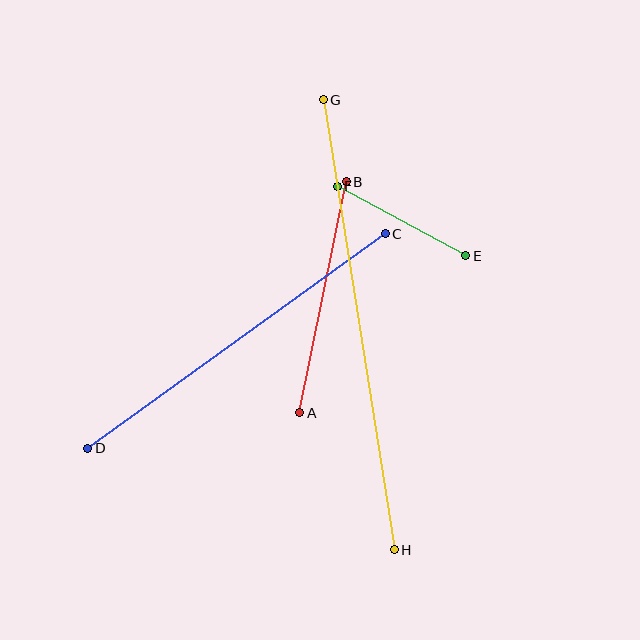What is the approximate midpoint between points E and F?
The midpoint is at approximately (401, 221) pixels.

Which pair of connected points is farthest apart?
Points G and H are farthest apart.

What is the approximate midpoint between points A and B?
The midpoint is at approximately (323, 297) pixels.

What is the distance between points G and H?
The distance is approximately 455 pixels.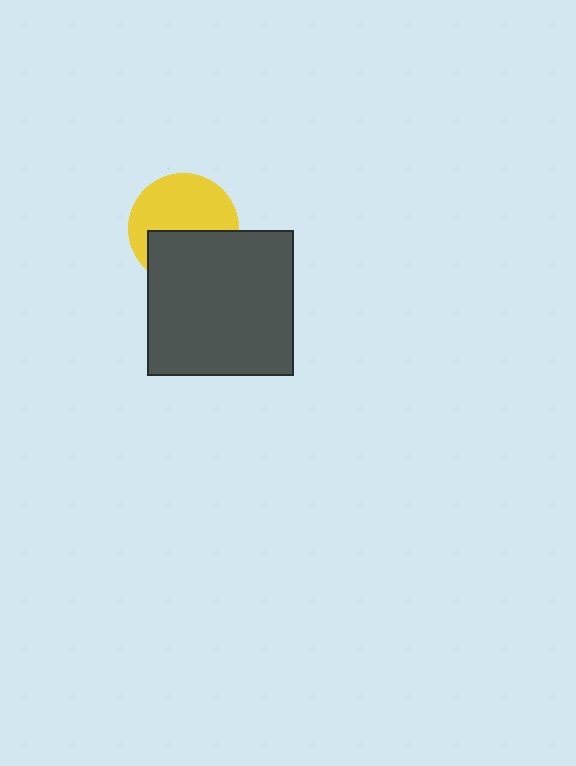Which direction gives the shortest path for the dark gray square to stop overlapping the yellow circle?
Moving down gives the shortest separation.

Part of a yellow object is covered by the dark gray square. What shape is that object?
It is a circle.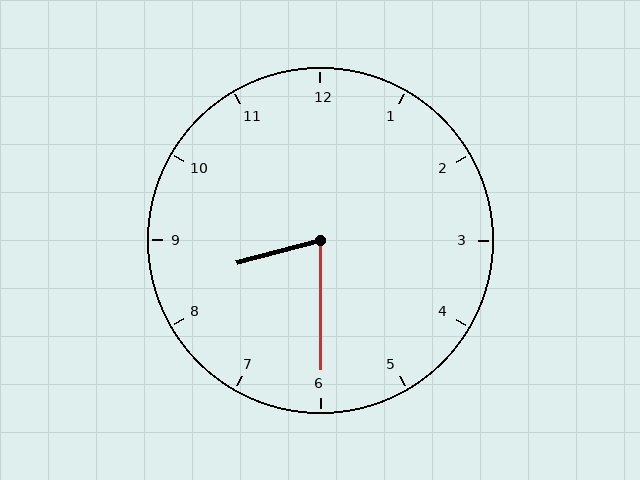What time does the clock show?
8:30.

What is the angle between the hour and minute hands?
Approximately 75 degrees.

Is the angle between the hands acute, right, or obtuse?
It is acute.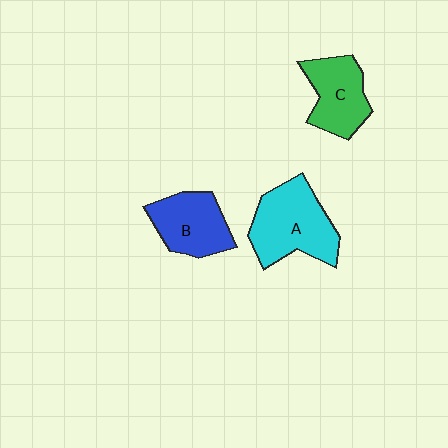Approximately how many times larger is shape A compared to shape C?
Approximately 1.4 times.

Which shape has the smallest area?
Shape C (green).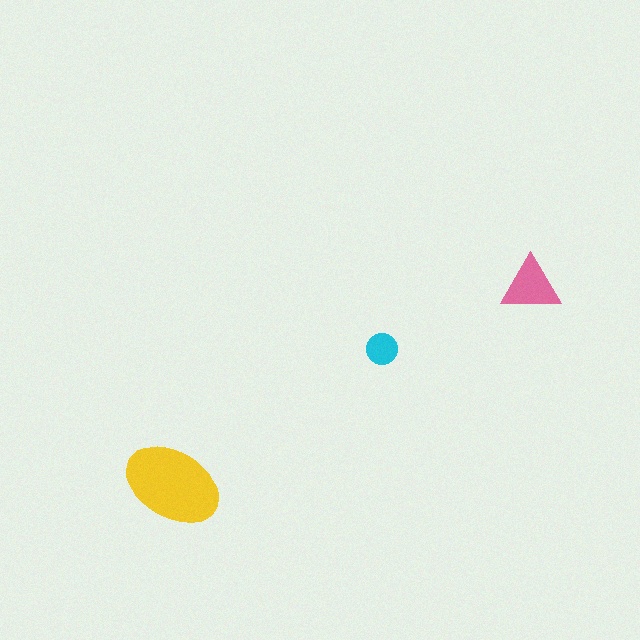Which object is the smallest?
The cyan circle.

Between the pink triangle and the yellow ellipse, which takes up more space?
The yellow ellipse.